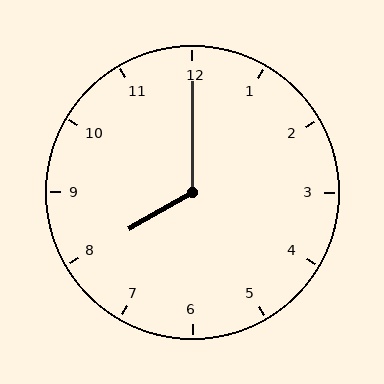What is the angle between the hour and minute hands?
Approximately 120 degrees.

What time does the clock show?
8:00.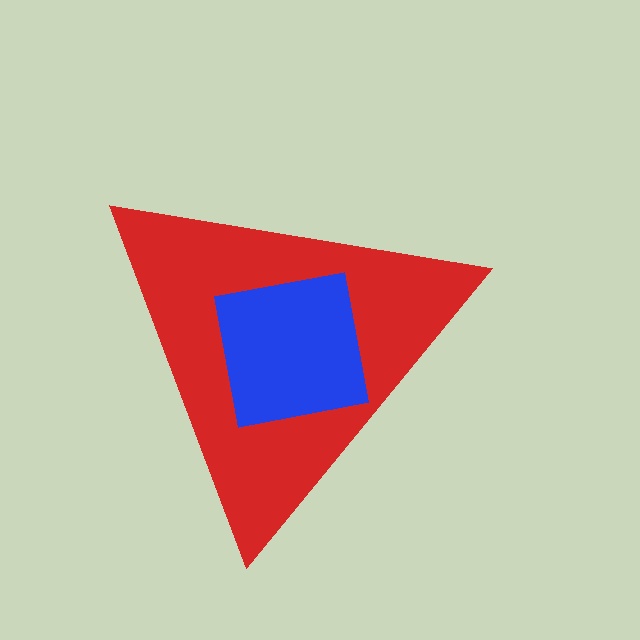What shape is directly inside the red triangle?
The blue square.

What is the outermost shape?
The red triangle.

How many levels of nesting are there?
2.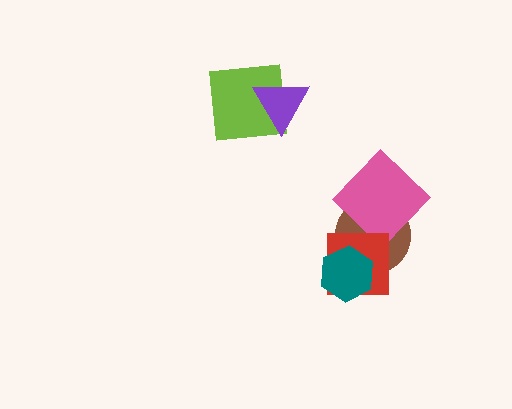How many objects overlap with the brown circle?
3 objects overlap with the brown circle.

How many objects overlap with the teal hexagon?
2 objects overlap with the teal hexagon.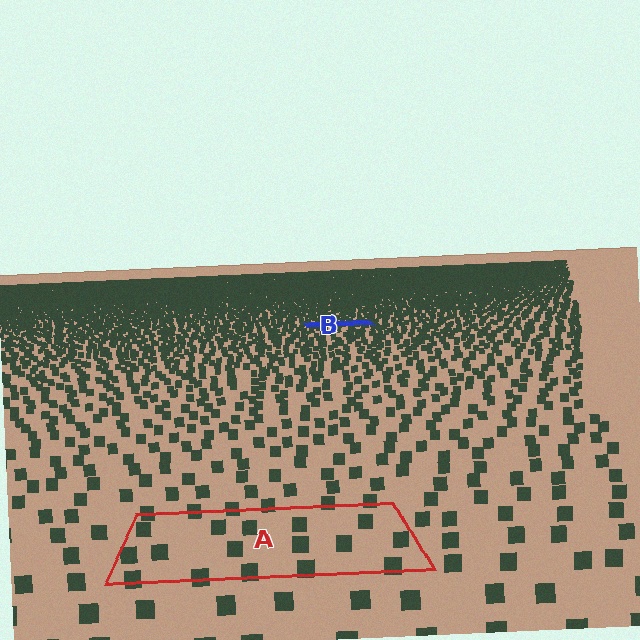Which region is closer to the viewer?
Region A is closer. The texture elements there are larger and more spread out.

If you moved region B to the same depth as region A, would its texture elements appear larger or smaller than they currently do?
They would appear larger. At a closer depth, the same texture elements are projected at a bigger on-screen size.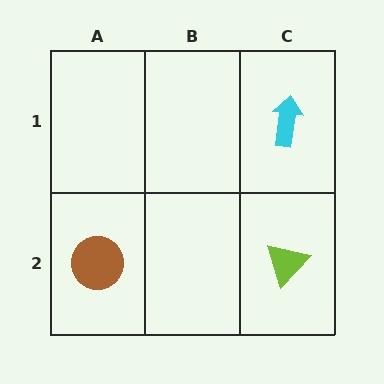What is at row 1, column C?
A cyan arrow.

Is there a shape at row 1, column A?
No, that cell is empty.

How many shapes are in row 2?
2 shapes.